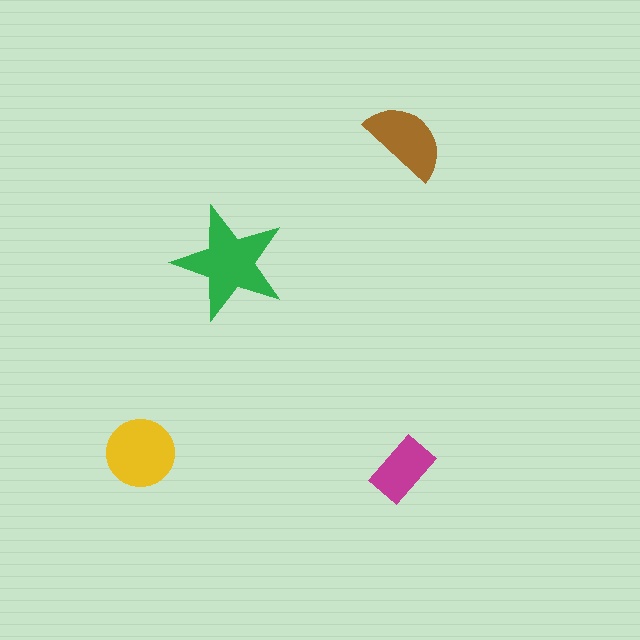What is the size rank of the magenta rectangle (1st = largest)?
4th.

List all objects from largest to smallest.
The green star, the yellow circle, the brown semicircle, the magenta rectangle.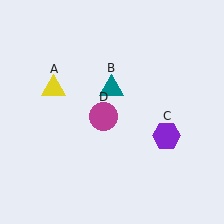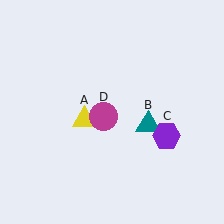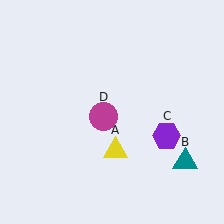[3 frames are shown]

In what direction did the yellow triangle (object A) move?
The yellow triangle (object A) moved down and to the right.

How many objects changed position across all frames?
2 objects changed position: yellow triangle (object A), teal triangle (object B).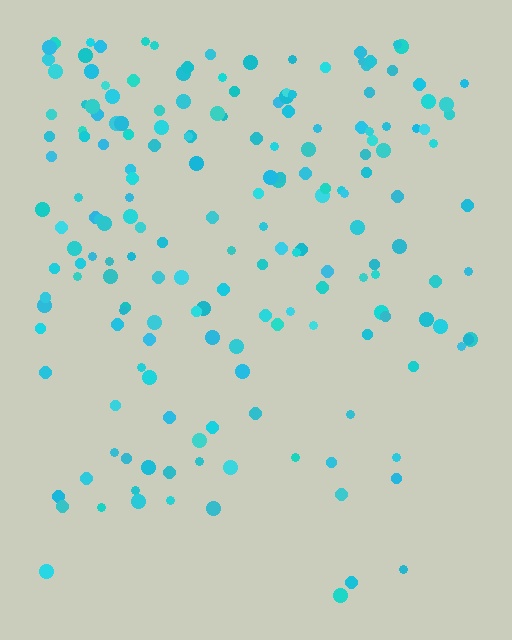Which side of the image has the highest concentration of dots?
The top.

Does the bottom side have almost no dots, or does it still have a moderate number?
Still a moderate number, just noticeably fewer than the top.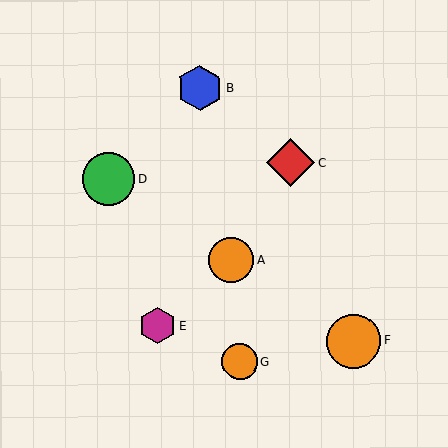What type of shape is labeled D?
Shape D is a green circle.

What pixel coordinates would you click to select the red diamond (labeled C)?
Click at (290, 162) to select the red diamond C.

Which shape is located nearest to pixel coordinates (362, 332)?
The orange circle (labeled F) at (354, 341) is nearest to that location.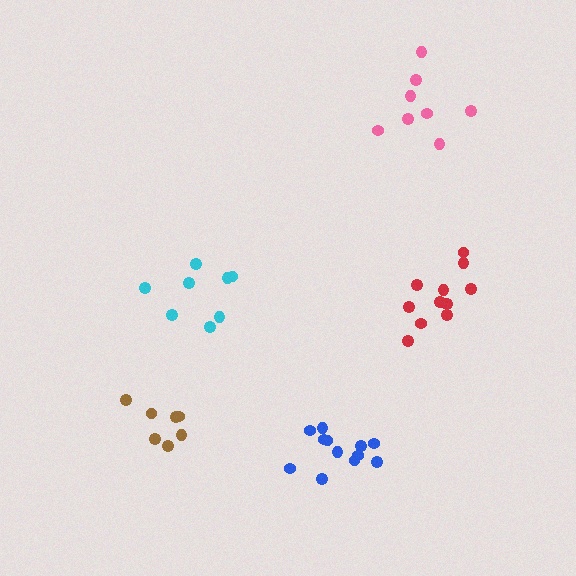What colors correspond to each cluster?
The clusters are colored: red, pink, cyan, blue, brown.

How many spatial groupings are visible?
There are 5 spatial groupings.